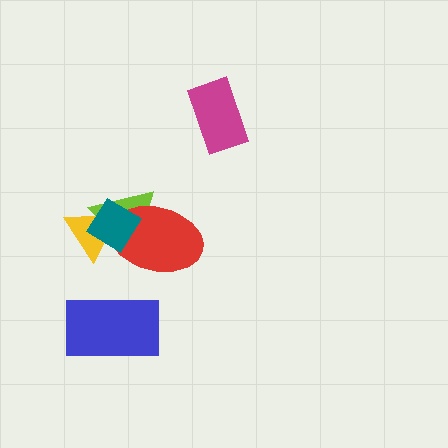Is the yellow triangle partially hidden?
Yes, it is partially covered by another shape.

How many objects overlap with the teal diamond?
3 objects overlap with the teal diamond.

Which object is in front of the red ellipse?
The teal diamond is in front of the red ellipse.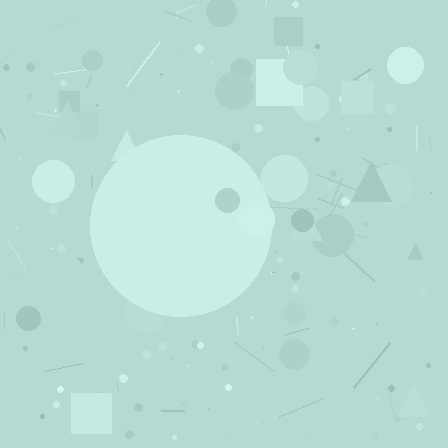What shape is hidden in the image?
A circle is hidden in the image.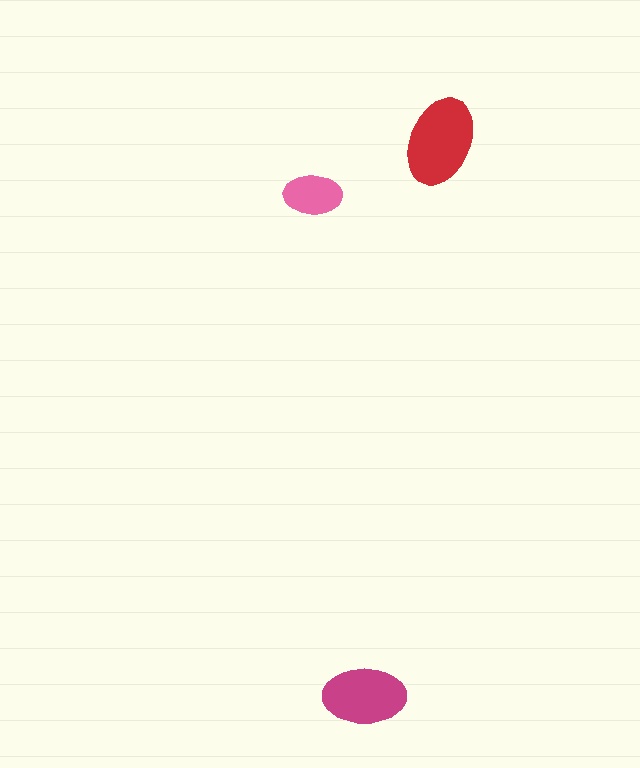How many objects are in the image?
There are 3 objects in the image.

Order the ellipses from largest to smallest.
the red one, the magenta one, the pink one.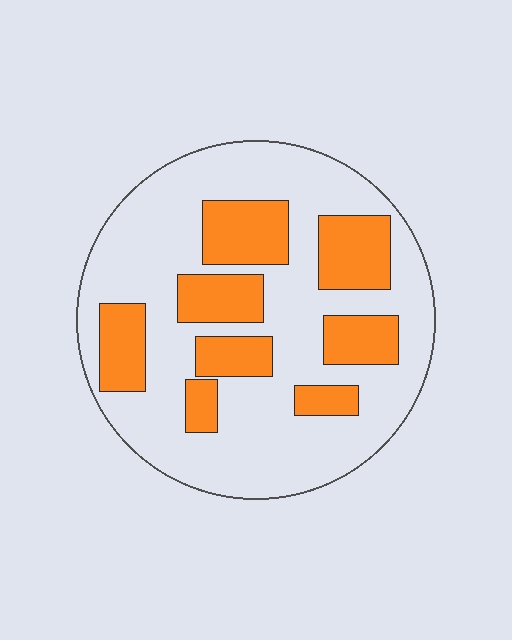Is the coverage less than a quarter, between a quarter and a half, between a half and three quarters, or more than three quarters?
Between a quarter and a half.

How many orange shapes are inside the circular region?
8.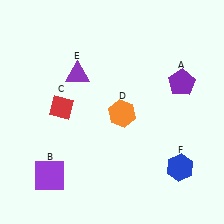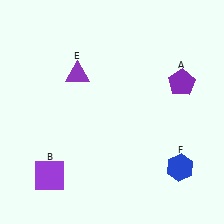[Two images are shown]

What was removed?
The red diamond (C), the orange hexagon (D) were removed in Image 2.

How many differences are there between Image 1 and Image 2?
There are 2 differences between the two images.